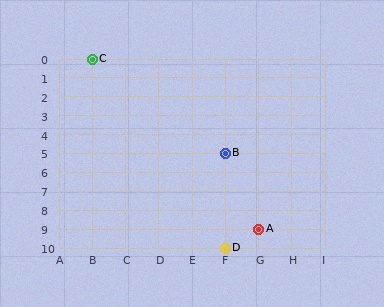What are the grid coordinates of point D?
Point D is at grid coordinates (F, 10).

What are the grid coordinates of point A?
Point A is at grid coordinates (G, 9).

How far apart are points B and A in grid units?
Points B and A are 1 column and 4 rows apart (about 4.1 grid units diagonally).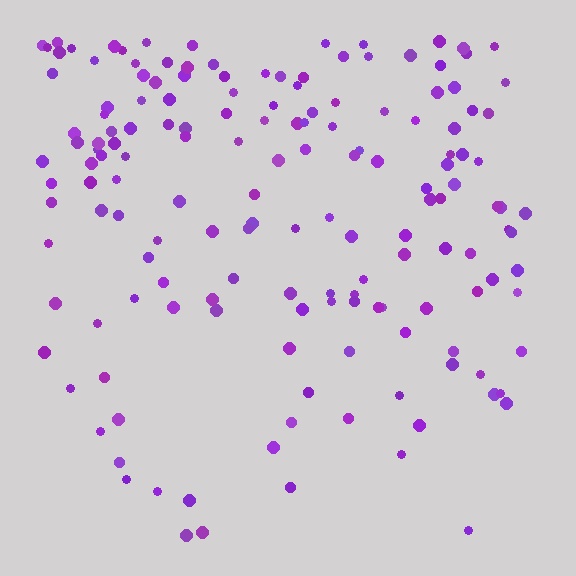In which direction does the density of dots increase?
From bottom to top, with the top side densest.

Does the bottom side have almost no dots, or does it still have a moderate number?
Still a moderate number, just noticeably fewer than the top.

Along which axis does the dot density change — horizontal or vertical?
Vertical.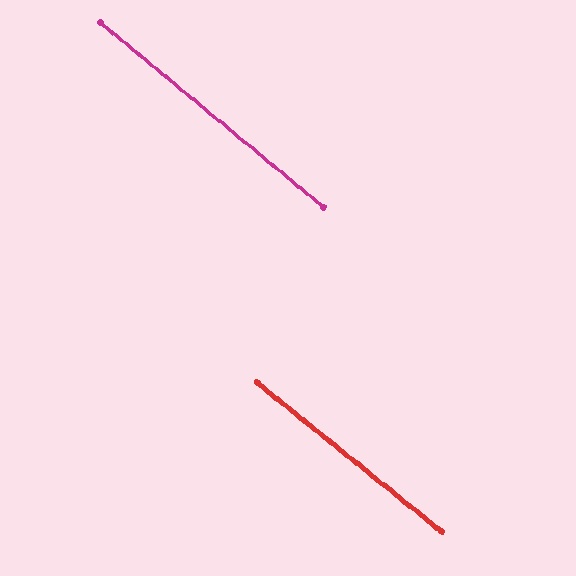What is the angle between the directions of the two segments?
Approximately 1 degree.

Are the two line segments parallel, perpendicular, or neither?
Parallel — their directions differ by only 0.5°.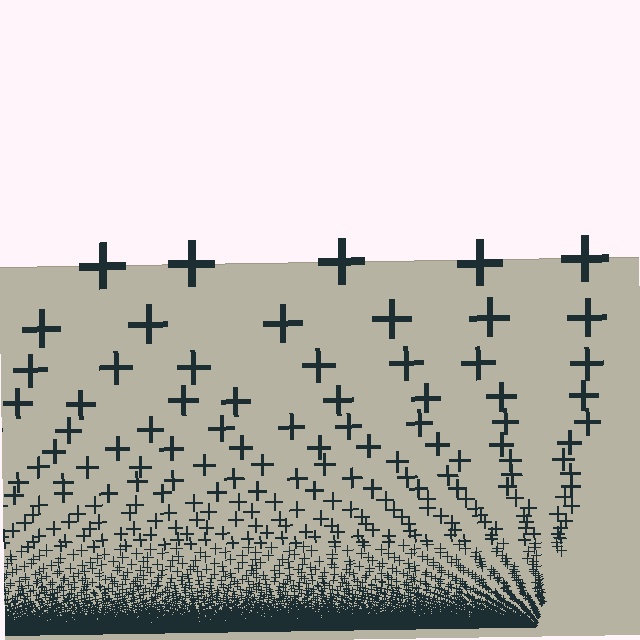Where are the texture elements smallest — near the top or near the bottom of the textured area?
Near the bottom.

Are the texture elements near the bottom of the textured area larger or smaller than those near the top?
Smaller. The gradient is inverted — elements near the bottom are smaller and denser.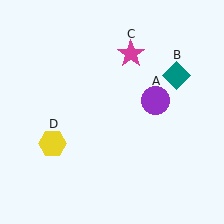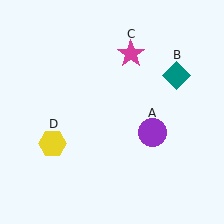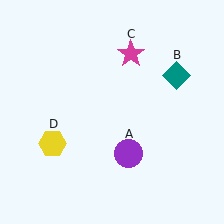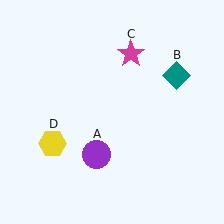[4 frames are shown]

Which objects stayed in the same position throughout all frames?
Teal diamond (object B) and magenta star (object C) and yellow hexagon (object D) remained stationary.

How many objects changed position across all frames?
1 object changed position: purple circle (object A).